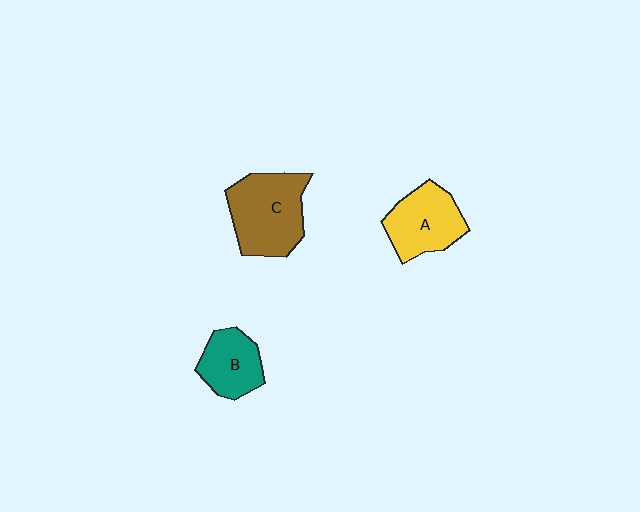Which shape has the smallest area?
Shape B (teal).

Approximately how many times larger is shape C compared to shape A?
Approximately 1.3 times.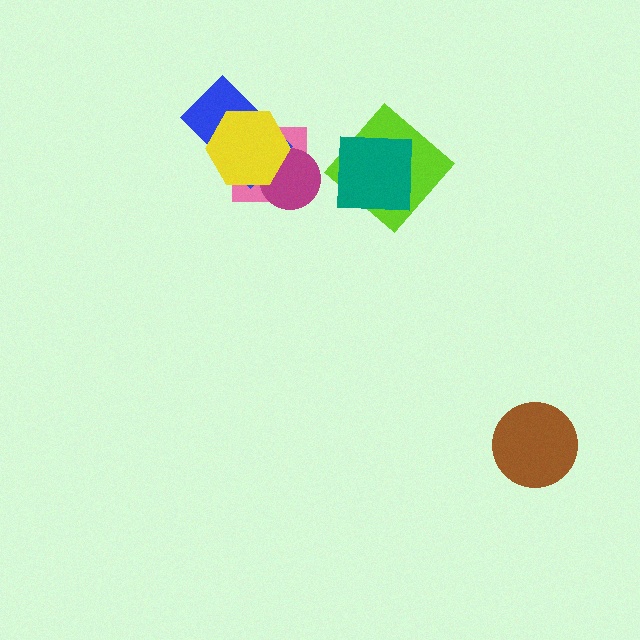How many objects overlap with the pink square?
3 objects overlap with the pink square.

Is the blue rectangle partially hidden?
Yes, it is partially covered by another shape.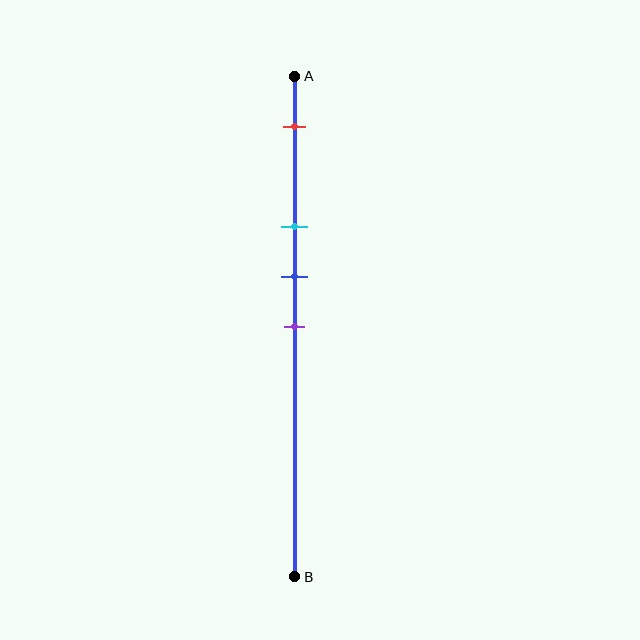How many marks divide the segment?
There are 4 marks dividing the segment.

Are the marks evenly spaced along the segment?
No, the marks are not evenly spaced.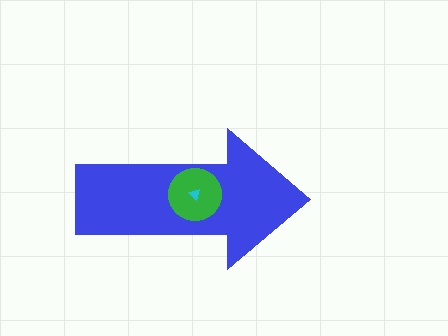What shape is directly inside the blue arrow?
The green circle.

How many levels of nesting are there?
3.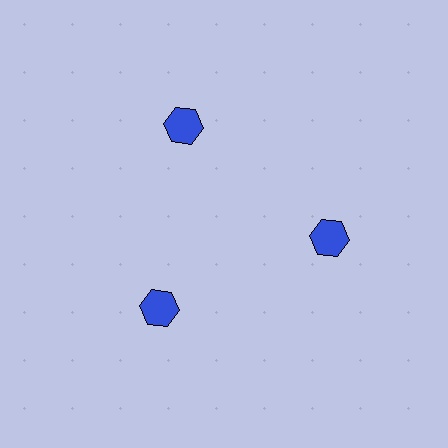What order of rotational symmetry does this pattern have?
This pattern has 3-fold rotational symmetry.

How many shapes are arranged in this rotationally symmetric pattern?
There are 3 shapes, arranged in 3 groups of 1.